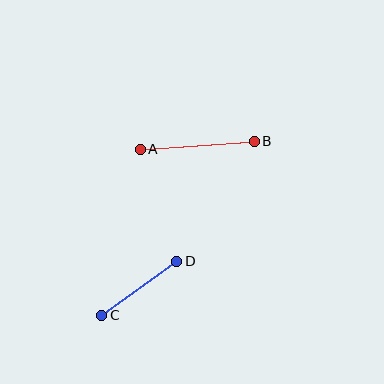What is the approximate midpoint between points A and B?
The midpoint is at approximately (197, 145) pixels.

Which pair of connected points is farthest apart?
Points A and B are farthest apart.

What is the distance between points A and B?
The distance is approximately 114 pixels.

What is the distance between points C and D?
The distance is approximately 92 pixels.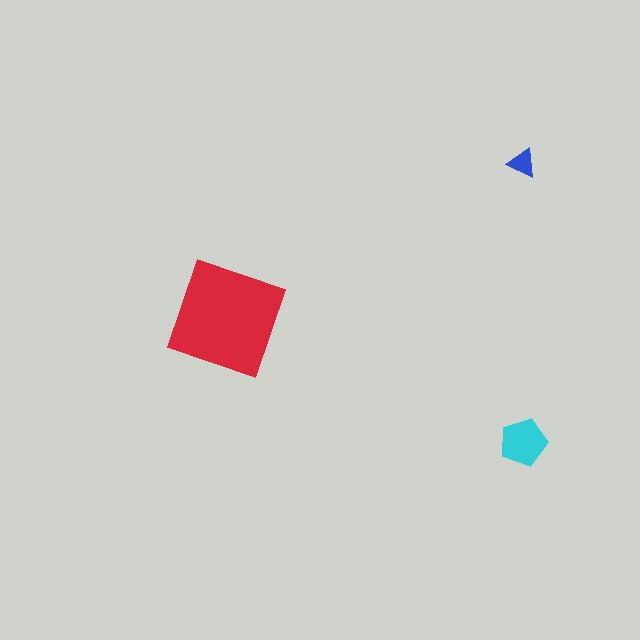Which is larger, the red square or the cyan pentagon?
The red square.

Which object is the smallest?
The blue triangle.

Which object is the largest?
The red square.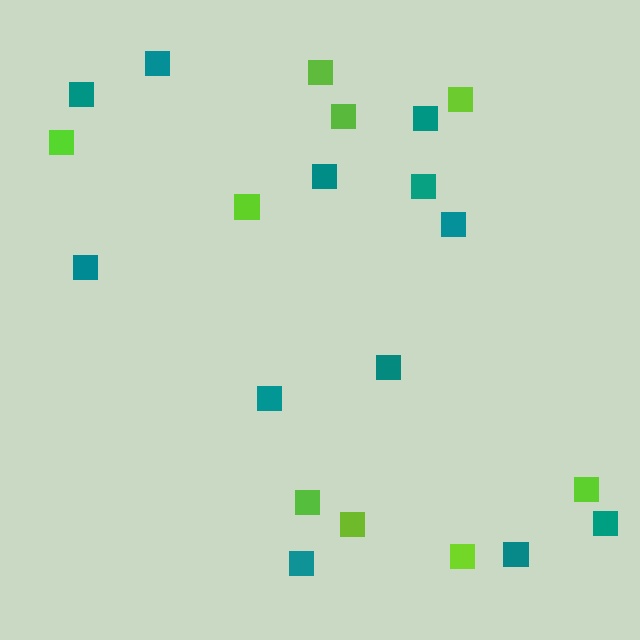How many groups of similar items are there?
There are 2 groups: one group of teal squares (12) and one group of lime squares (9).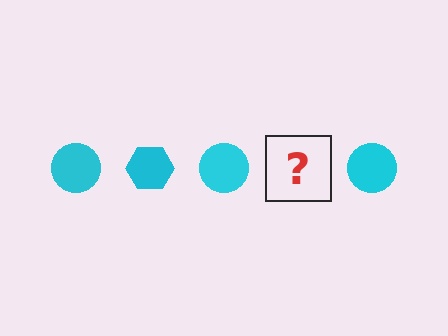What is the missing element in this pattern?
The missing element is a cyan hexagon.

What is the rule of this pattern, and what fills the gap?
The rule is that the pattern cycles through circle, hexagon shapes in cyan. The gap should be filled with a cyan hexagon.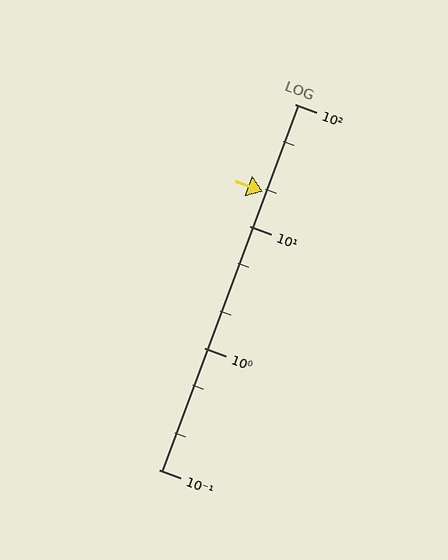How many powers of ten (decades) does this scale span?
The scale spans 3 decades, from 0.1 to 100.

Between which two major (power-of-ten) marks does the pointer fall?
The pointer is between 10 and 100.